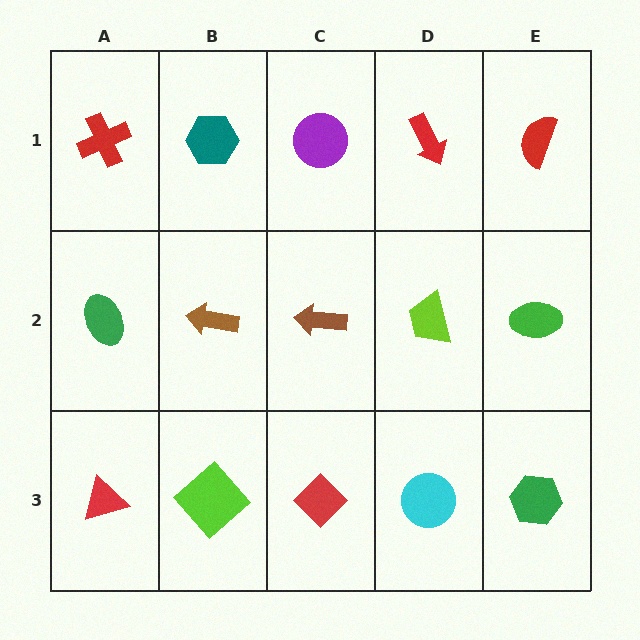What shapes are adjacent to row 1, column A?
A green ellipse (row 2, column A), a teal hexagon (row 1, column B).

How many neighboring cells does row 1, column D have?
3.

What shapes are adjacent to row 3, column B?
A brown arrow (row 2, column B), a red triangle (row 3, column A), a red diamond (row 3, column C).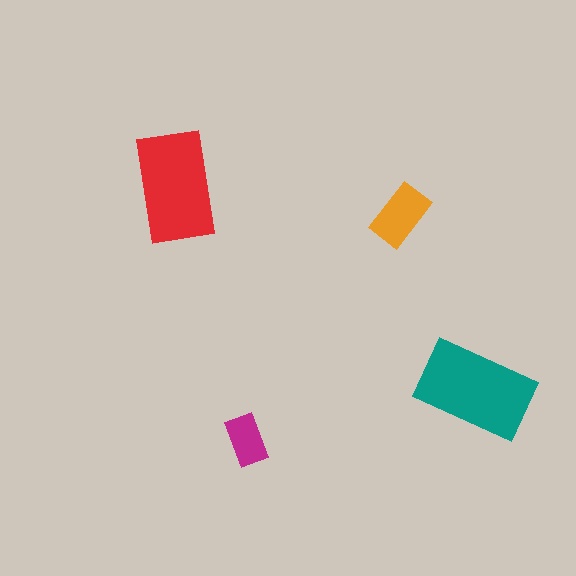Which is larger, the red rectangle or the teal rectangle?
The teal one.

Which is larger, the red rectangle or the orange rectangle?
The red one.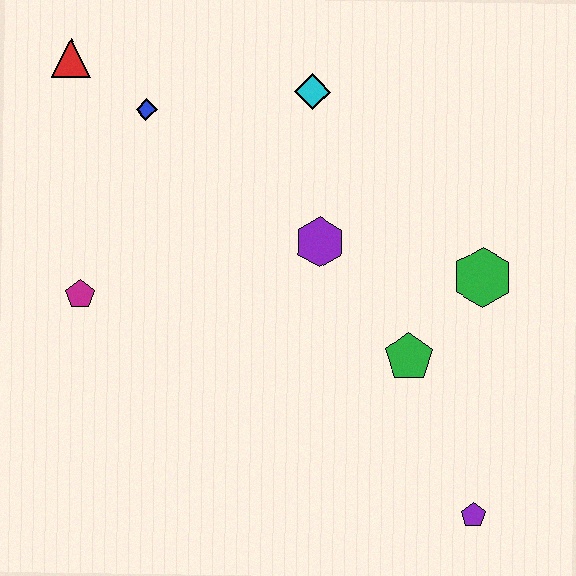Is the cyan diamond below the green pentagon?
No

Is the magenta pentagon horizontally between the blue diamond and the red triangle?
Yes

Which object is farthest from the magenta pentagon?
The purple pentagon is farthest from the magenta pentagon.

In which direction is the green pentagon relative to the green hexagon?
The green pentagon is below the green hexagon.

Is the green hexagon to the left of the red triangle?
No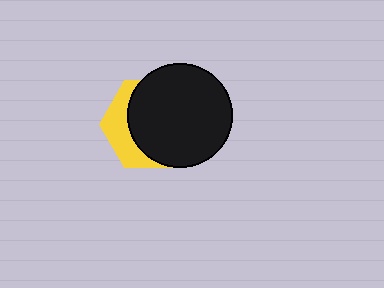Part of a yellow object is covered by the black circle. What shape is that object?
It is a hexagon.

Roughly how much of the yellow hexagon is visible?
A small part of it is visible (roughly 32%).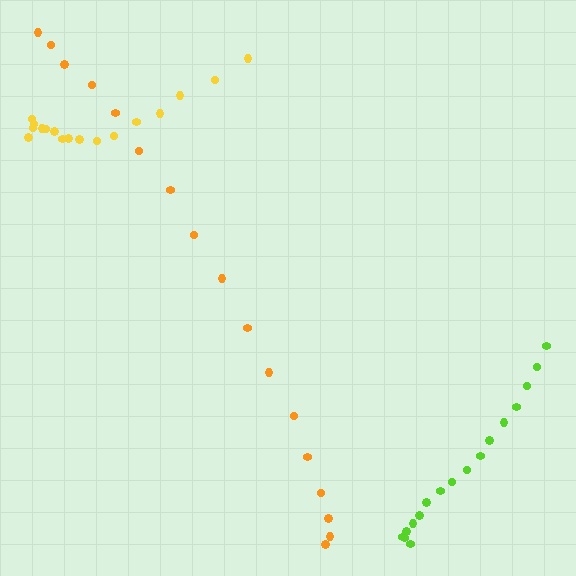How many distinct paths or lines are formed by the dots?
There are 3 distinct paths.